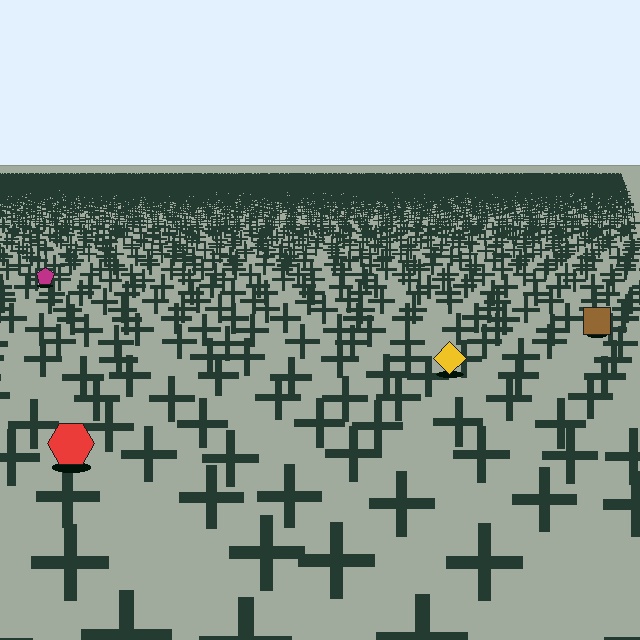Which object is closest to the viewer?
The red hexagon is closest. The texture marks near it are larger and more spread out.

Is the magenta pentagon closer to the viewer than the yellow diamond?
No. The yellow diamond is closer — you can tell from the texture gradient: the ground texture is coarser near it.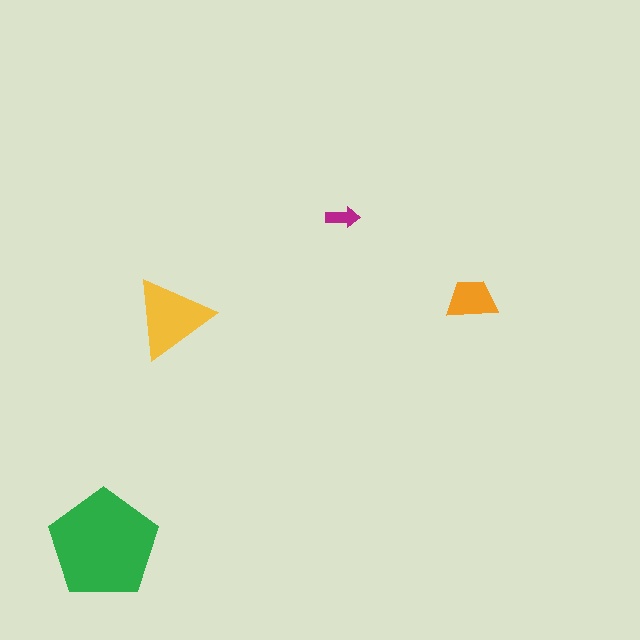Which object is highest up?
The magenta arrow is topmost.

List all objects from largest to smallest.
The green pentagon, the yellow triangle, the orange trapezoid, the magenta arrow.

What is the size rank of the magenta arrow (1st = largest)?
4th.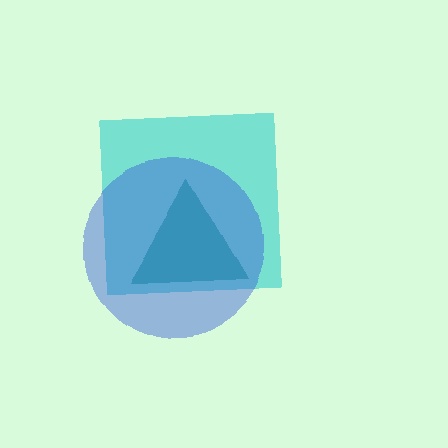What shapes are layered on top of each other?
The layered shapes are: a cyan square, a teal triangle, a blue circle.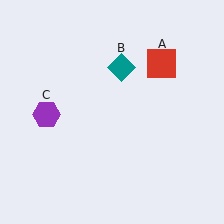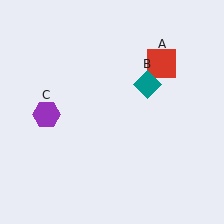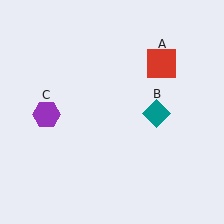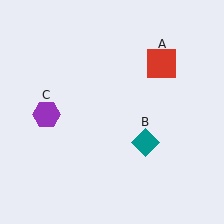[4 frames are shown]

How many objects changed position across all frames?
1 object changed position: teal diamond (object B).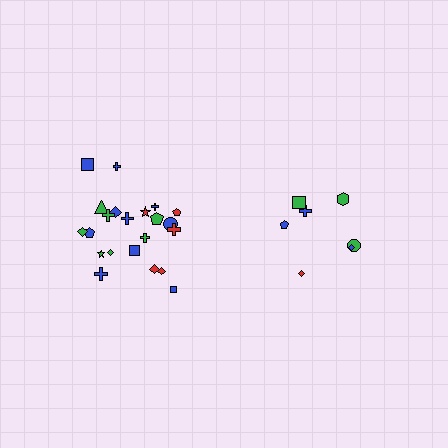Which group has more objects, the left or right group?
The left group.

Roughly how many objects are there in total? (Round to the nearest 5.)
Roughly 30 objects in total.